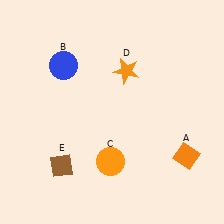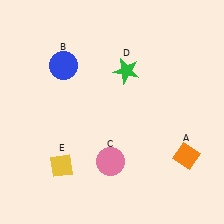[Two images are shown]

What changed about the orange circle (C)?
In Image 1, C is orange. In Image 2, it changed to pink.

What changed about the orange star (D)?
In Image 1, D is orange. In Image 2, it changed to green.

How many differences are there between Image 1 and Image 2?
There are 3 differences between the two images.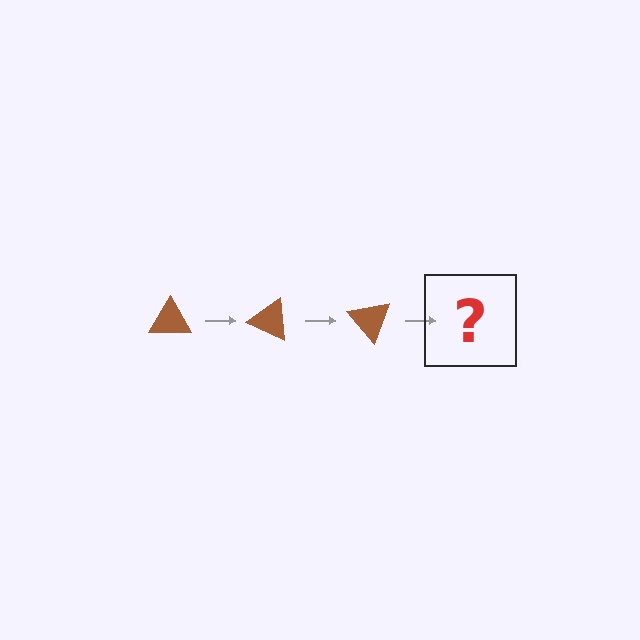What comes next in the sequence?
The next element should be a brown triangle rotated 75 degrees.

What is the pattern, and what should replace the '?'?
The pattern is that the triangle rotates 25 degrees each step. The '?' should be a brown triangle rotated 75 degrees.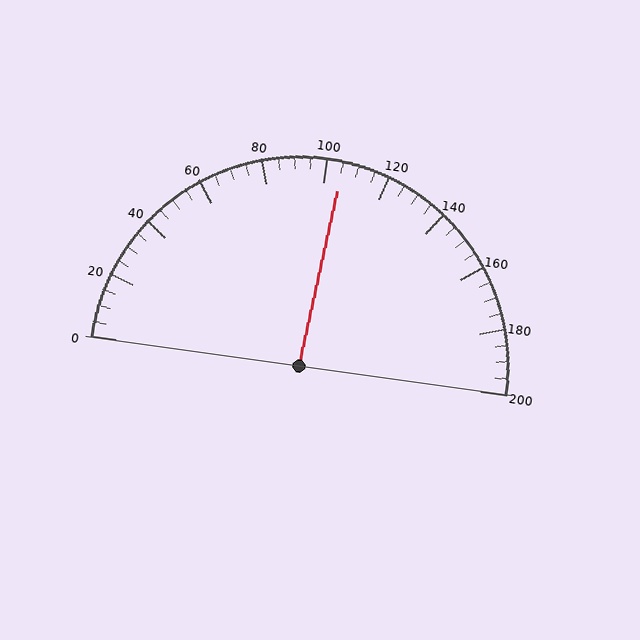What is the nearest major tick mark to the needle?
The nearest major tick mark is 100.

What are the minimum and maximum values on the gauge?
The gauge ranges from 0 to 200.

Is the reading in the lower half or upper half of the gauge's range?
The reading is in the upper half of the range (0 to 200).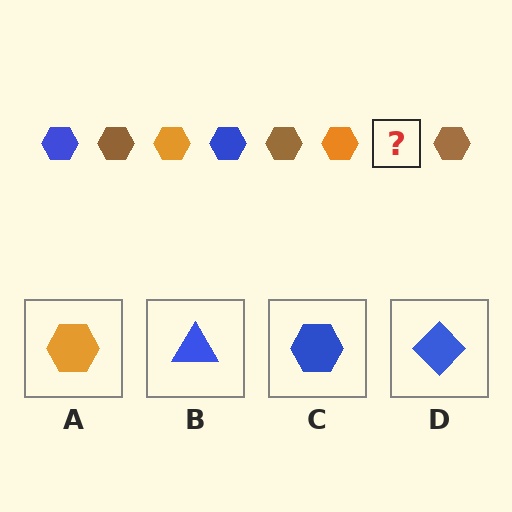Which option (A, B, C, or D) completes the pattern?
C.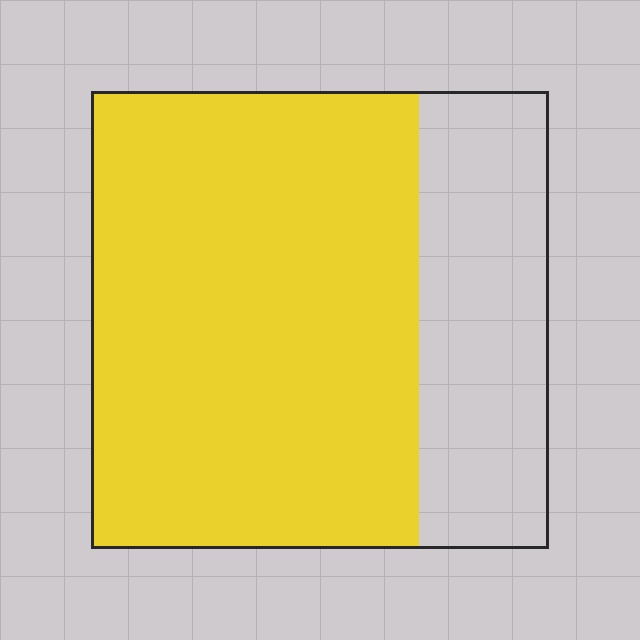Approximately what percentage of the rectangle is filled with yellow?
Approximately 70%.